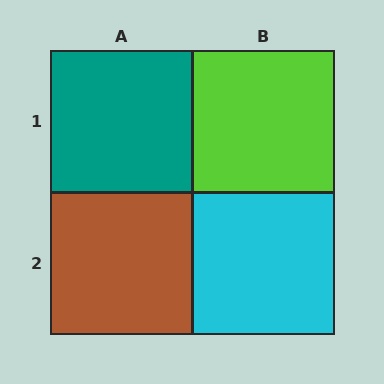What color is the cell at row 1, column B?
Lime.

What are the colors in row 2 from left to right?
Brown, cyan.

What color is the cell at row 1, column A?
Teal.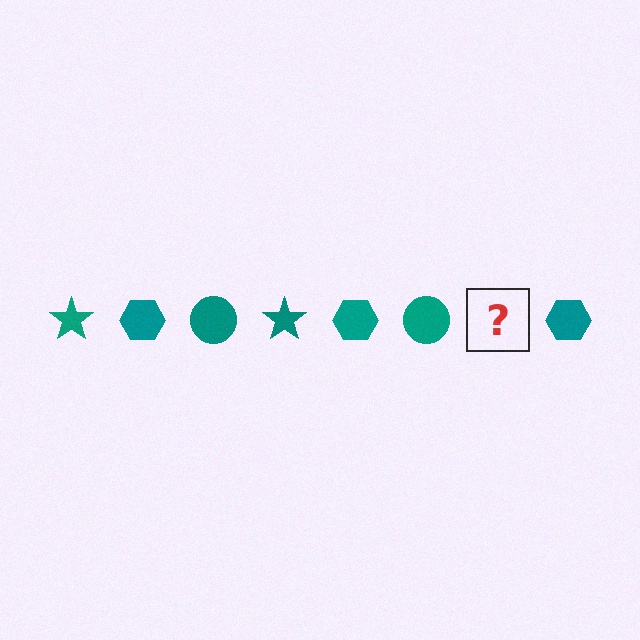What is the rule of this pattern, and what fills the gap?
The rule is that the pattern cycles through star, hexagon, circle shapes in teal. The gap should be filled with a teal star.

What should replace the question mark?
The question mark should be replaced with a teal star.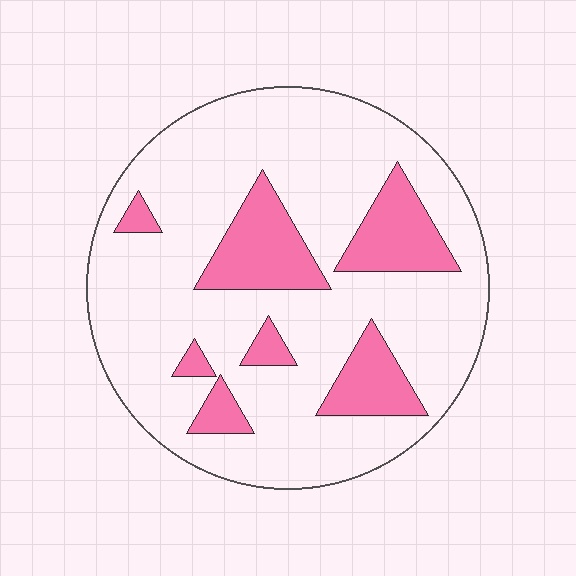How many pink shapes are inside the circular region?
7.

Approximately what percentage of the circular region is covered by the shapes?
Approximately 20%.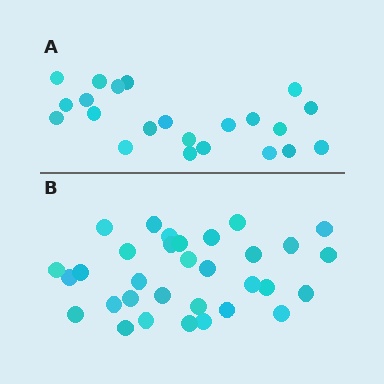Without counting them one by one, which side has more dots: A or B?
Region B (the bottom region) has more dots.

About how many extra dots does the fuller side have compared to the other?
Region B has roughly 10 or so more dots than region A.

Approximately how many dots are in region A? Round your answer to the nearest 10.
About 20 dots. (The exact count is 22, which rounds to 20.)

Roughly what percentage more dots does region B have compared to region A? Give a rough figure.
About 45% more.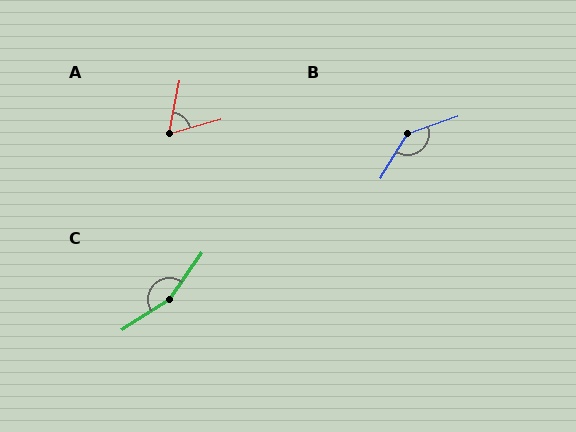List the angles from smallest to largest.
A (63°), B (139°), C (158°).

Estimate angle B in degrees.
Approximately 139 degrees.